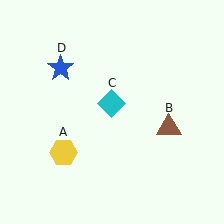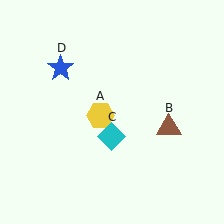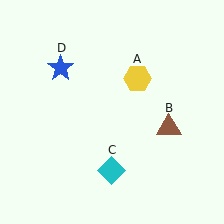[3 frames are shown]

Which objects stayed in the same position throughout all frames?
Brown triangle (object B) and blue star (object D) remained stationary.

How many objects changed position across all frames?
2 objects changed position: yellow hexagon (object A), cyan diamond (object C).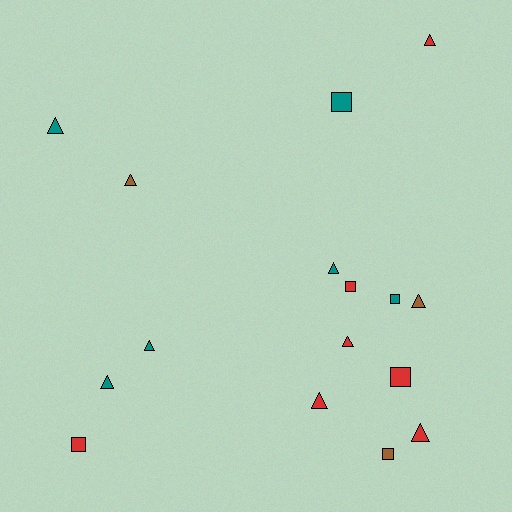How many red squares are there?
There are 3 red squares.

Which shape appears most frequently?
Triangle, with 10 objects.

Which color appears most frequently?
Red, with 7 objects.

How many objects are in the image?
There are 16 objects.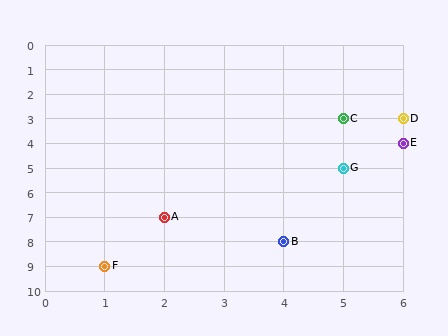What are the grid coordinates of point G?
Point G is at grid coordinates (5, 5).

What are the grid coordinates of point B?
Point B is at grid coordinates (4, 8).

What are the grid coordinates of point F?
Point F is at grid coordinates (1, 9).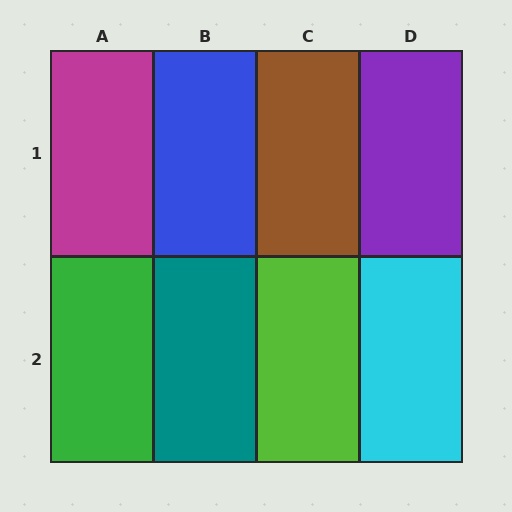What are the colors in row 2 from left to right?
Green, teal, lime, cyan.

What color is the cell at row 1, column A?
Magenta.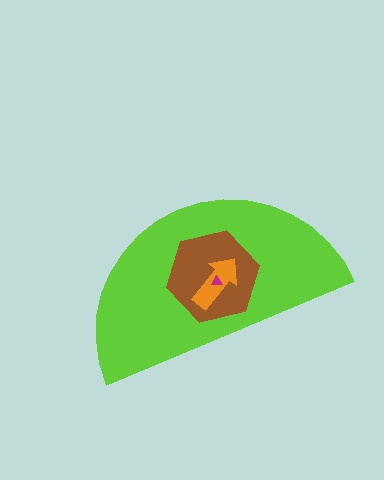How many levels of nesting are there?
4.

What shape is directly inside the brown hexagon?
The orange arrow.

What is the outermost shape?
The lime semicircle.